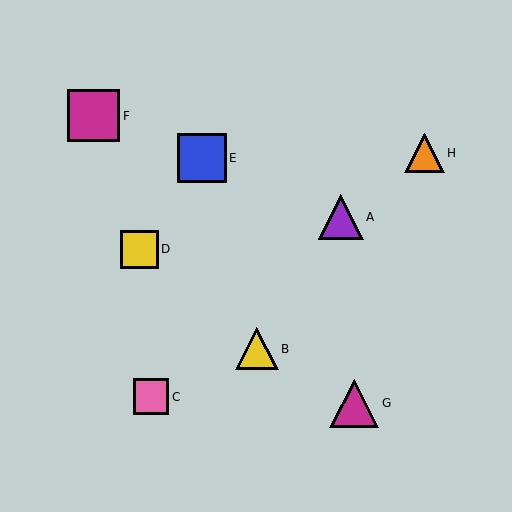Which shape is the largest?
The magenta square (labeled F) is the largest.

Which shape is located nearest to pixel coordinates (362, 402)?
The magenta triangle (labeled G) at (354, 403) is nearest to that location.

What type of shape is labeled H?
Shape H is an orange triangle.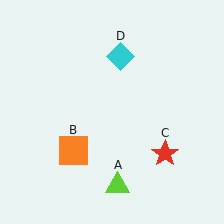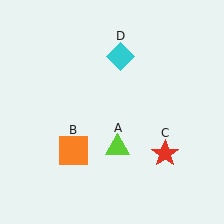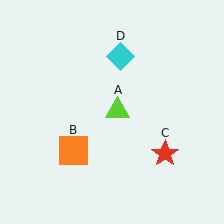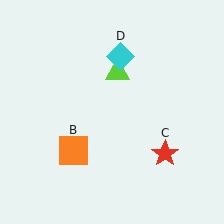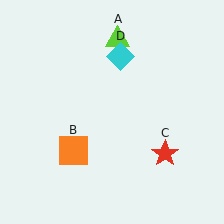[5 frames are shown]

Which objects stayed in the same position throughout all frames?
Orange square (object B) and red star (object C) and cyan diamond (object D) remained stationary.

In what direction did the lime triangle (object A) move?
The lime triangle (object A) moved up.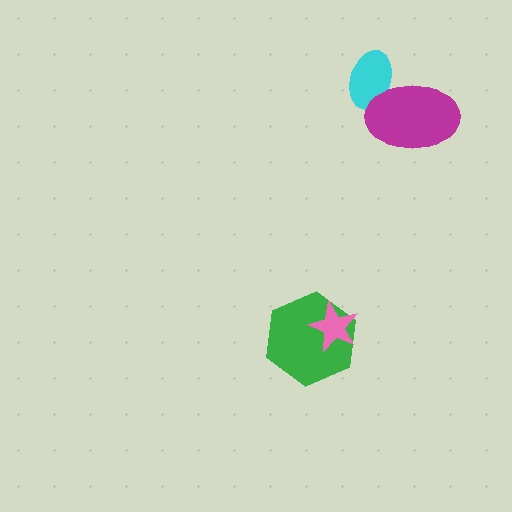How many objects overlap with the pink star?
1 object overlaps with the pink star.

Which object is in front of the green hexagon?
The pink star is in front of the green hexagon.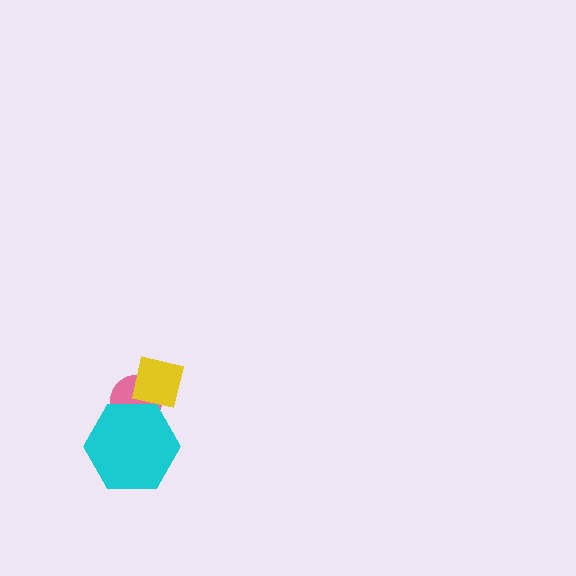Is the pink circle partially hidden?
Yes, it is partially covered by another shape.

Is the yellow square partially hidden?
No, no other shape covers it.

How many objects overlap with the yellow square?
2 objects overlap with the yellow square.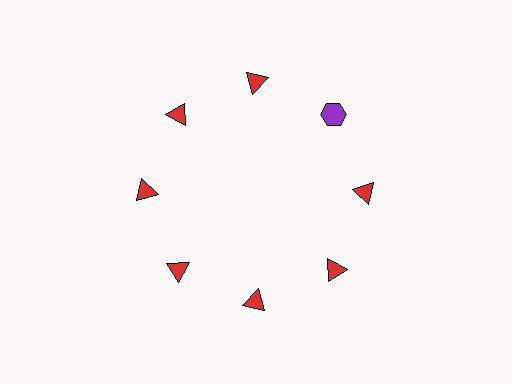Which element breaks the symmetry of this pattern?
The purple hexagon at roughly the 2 o'clock position breaks the symmetry. All other shapes are red triangles.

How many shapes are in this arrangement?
There are 8 shapes arranged in a ring pattern.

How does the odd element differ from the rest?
It differs in both color (purple instead of red) and shape (hexagon instead of triangle).